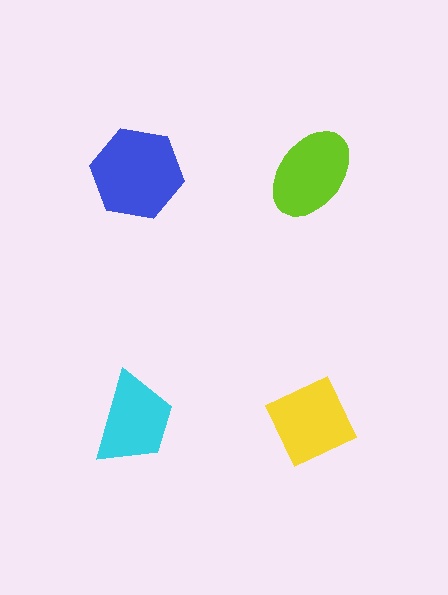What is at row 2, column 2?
A yellow diamond.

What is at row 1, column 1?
A blue hexagon.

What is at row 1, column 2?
A lime ellipse.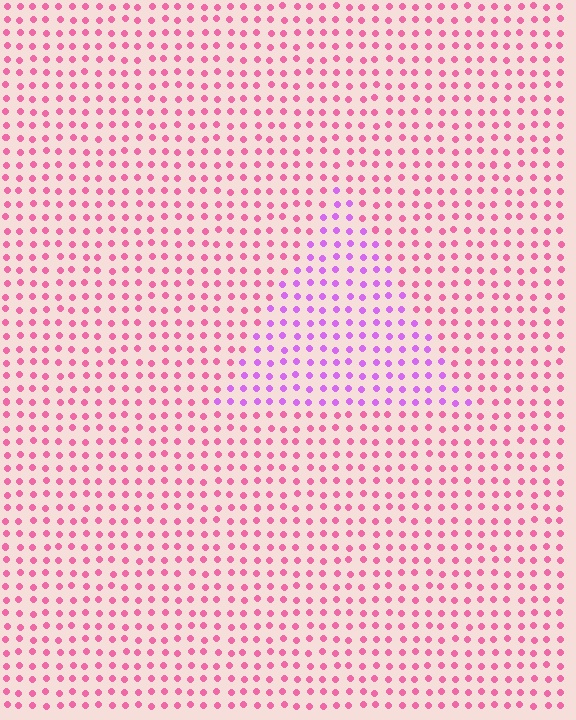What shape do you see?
I see a triangle.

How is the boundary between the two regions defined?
The boundary is defined purely by a slight shift in hue (about 44 degrees). Spacing, size, and orientation are identical on both sides.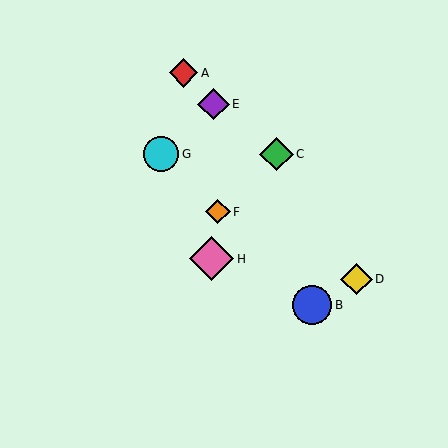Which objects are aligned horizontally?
Objects C, G are aligned horizontally.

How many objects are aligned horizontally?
2 objects (C, G) are aligned horizontally.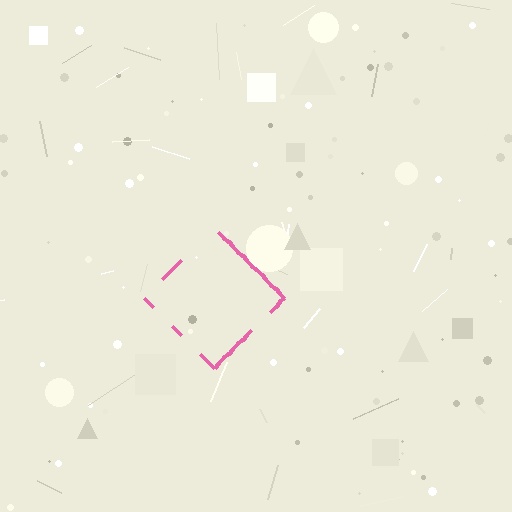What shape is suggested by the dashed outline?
The dashed outline suggests a diamond.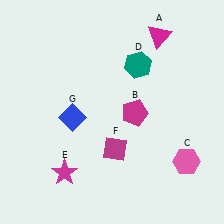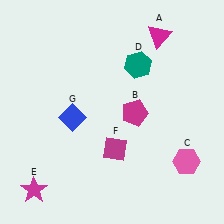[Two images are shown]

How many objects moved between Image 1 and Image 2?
1 object moved between the two images.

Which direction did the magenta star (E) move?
The magenta star (E) moved left.